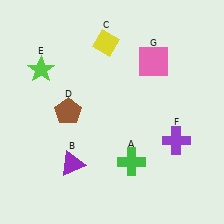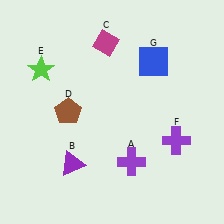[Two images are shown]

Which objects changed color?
A changed from green to purple. C changed from yellow to magenta. G changed from pink to blue.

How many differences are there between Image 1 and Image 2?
There are 3 differences between the two images.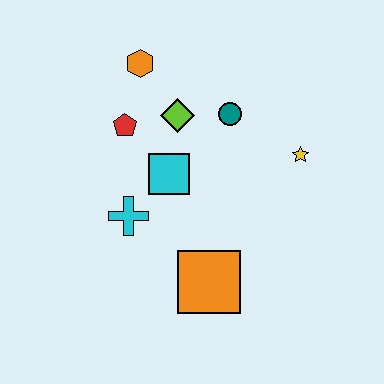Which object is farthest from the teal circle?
The orange square is farthest from the teal circle.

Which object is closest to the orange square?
The cyan cross is closest to the orange square.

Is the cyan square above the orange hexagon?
No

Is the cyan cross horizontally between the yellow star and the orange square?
No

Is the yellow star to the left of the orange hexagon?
No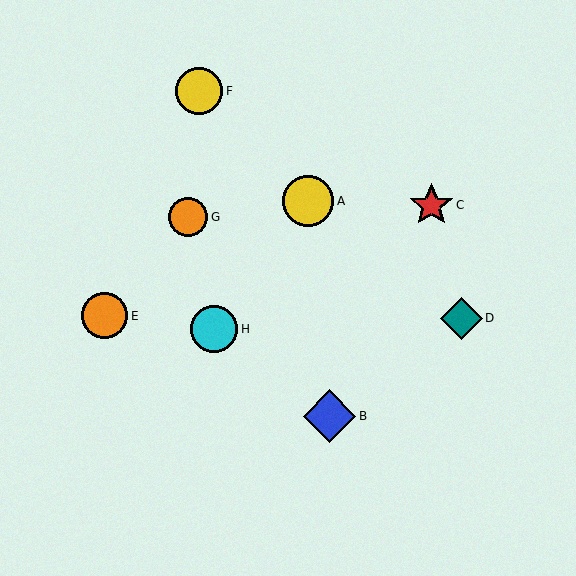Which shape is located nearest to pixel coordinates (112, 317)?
The orange circle (labeled E) at (105, 316) is nearest to that location.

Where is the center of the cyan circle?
The center of the cyan circle is at (214, 329).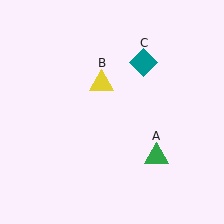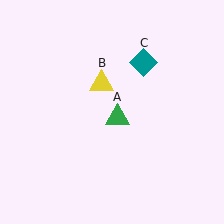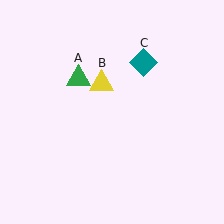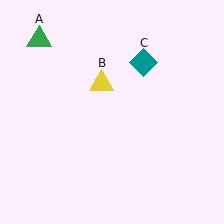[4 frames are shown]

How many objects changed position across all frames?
1 object changed position: green triangle (object A).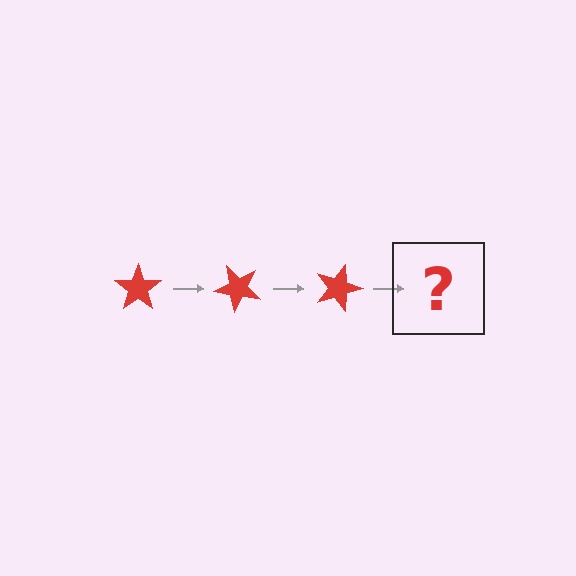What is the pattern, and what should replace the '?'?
The pattern is that the star rotates 45 degrees each step. The '?' should be a red star rotated 135 degrees.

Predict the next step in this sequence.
The next step is a red star rotated 135 degrees.